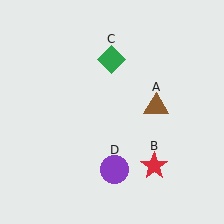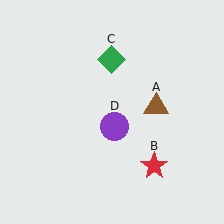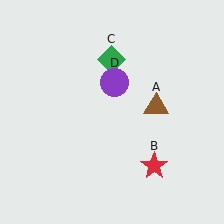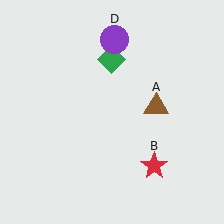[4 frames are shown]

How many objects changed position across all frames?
1 object changed position: purple circle (object D).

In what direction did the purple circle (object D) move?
The purple circle (object D) moved up.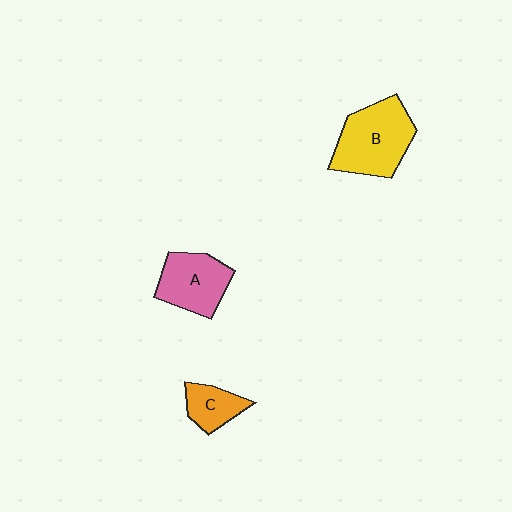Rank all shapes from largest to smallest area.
From largest to smallest: B (yellow), A (pink), C (orange).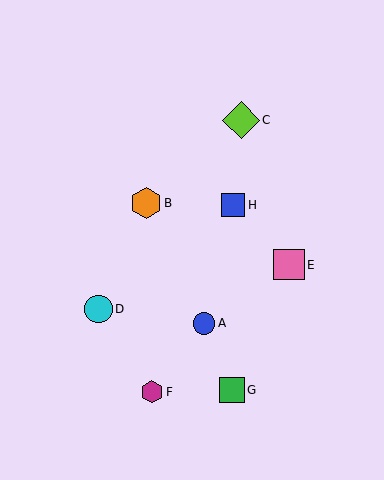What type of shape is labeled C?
Shape C is a lime diamond.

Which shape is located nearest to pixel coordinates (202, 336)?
The blue circle (labeled A) at (204, 323) is nearest to that location.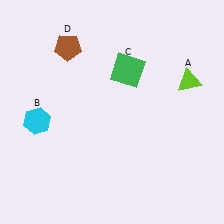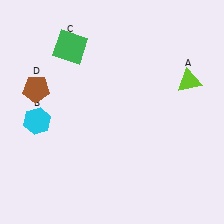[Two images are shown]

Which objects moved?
The objects that moved are: the green square (C), the brown pentagon (D).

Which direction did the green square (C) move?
The green square (C) moved left.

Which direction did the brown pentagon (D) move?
The brown pentagon (D) moved down.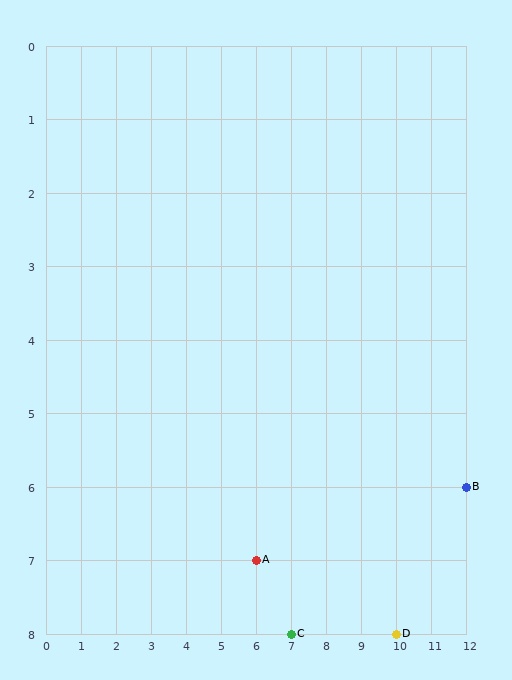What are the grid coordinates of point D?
Point D is at grid coordinates (10, 8).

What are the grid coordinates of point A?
Point A is at grid coordinates (6, 7).